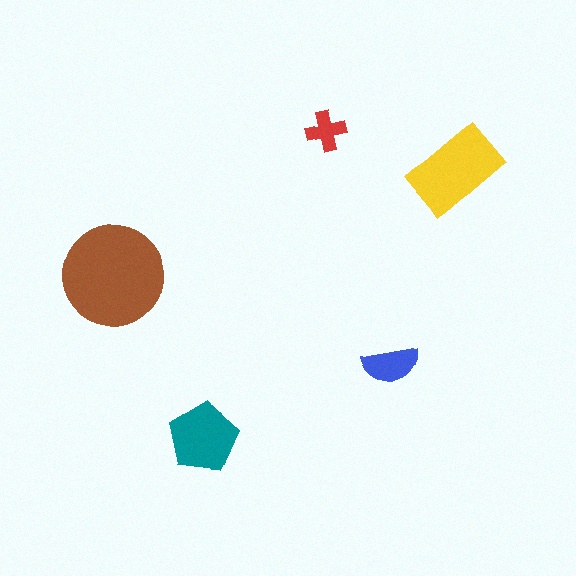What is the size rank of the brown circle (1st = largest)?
1st.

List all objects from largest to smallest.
The brown circle, the yellow rectangle, the teal pentagon, the blue semicircle, the red cross.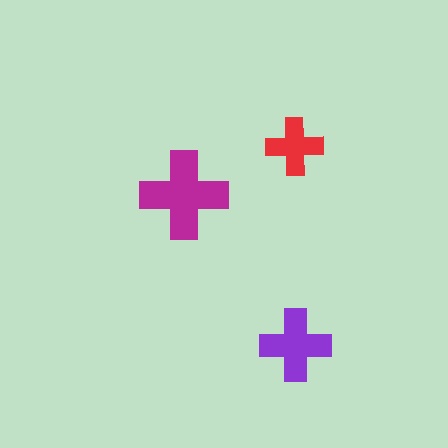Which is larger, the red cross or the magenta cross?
The magenta one.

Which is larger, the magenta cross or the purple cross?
The magenta one.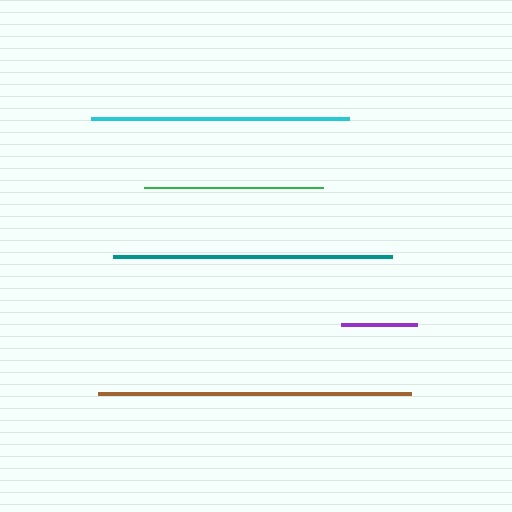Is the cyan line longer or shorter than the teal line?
The teal line is longer than the cyan line.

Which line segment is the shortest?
The purple line is the shortest at approximately 76 pixels.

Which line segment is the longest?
The brown line is the longest at approximately 313 pixels.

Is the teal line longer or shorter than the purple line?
The teal line is longer than the purple line.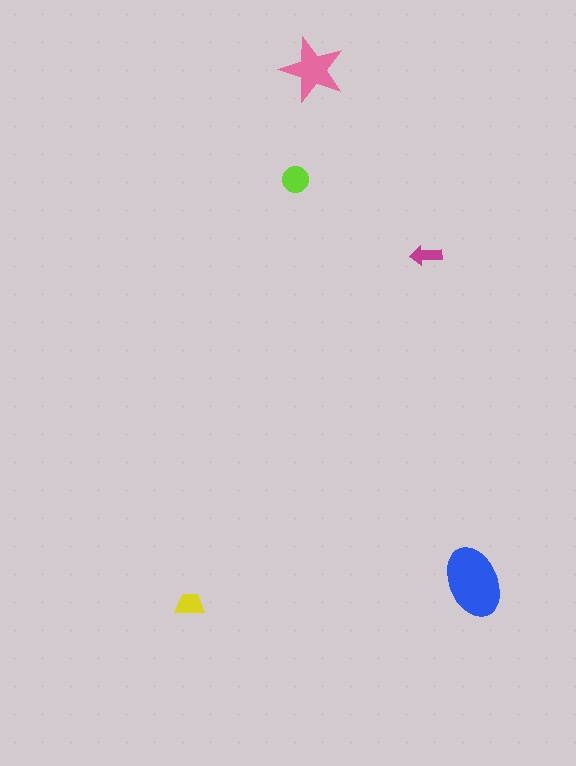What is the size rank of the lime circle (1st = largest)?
3rd.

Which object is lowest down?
The yellow trapezoid is bottommost.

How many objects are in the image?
There are 5 objects in the image.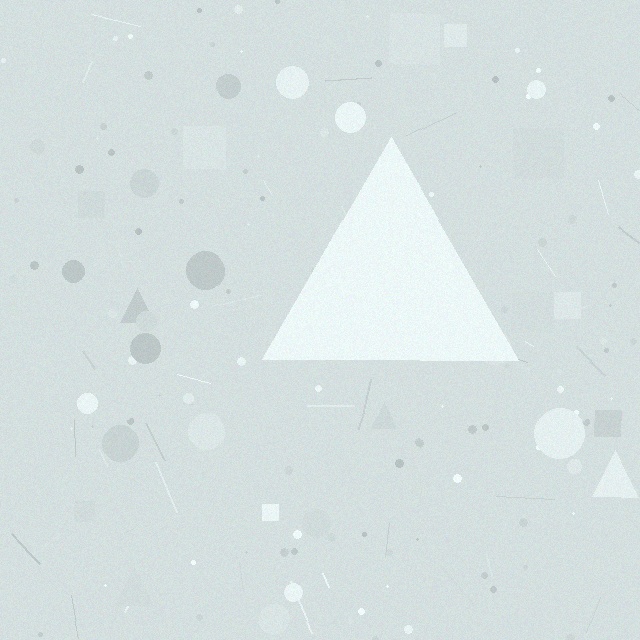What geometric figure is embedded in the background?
A triangle is embedded in the background.